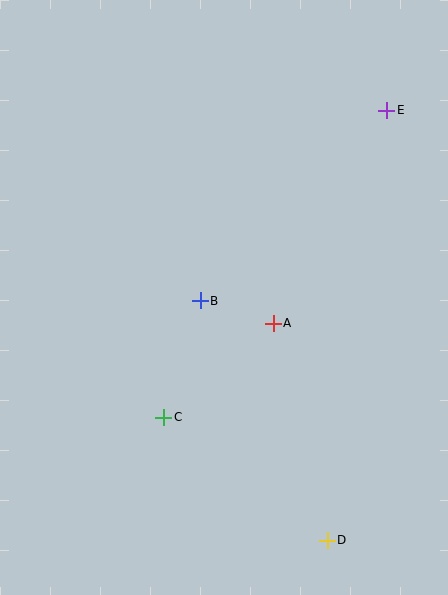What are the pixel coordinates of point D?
Point D is at (327, 541).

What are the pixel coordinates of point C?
Point C is at (164, 417).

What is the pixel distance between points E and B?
The distance between E and B is 267 pixels.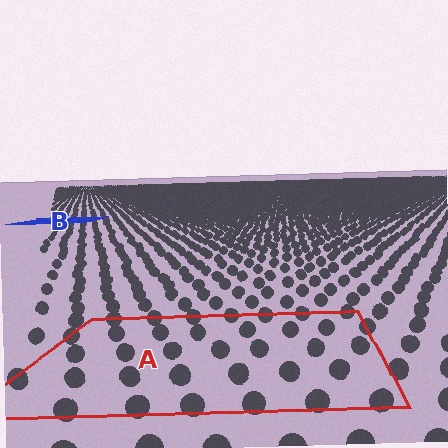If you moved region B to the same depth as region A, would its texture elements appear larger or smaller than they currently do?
They would appear larger. At a closer depth, the same texture elements are projected at a bigger on-screen size.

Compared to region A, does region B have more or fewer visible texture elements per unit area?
Region B has more texture elements per unit area — they are packed more densely because it is farther away.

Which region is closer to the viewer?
Region A is closer. The texture elements there are larger and more spread out.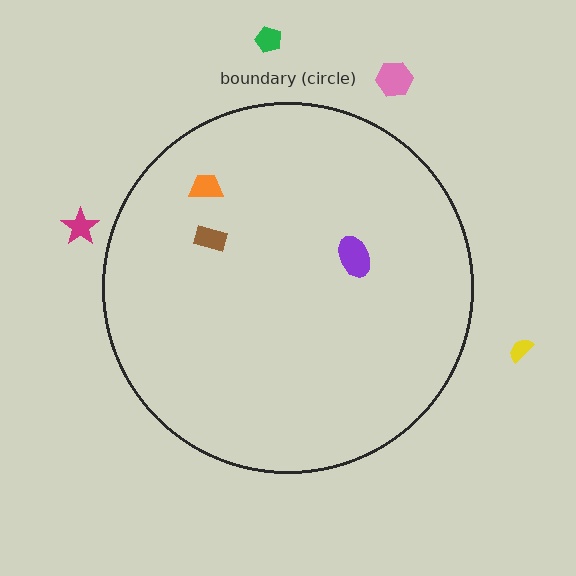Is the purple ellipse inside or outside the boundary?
Inside.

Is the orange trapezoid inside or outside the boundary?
Inside.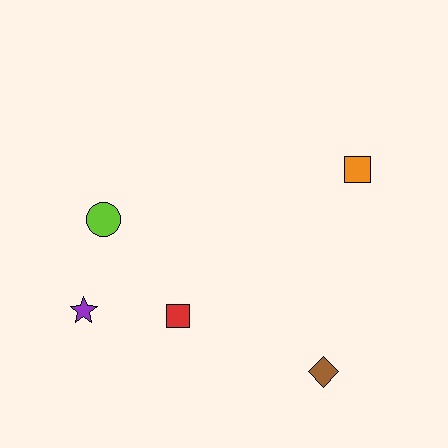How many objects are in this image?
There are 5 objects.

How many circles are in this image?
There is 1 circle.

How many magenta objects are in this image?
There are no magenta objects.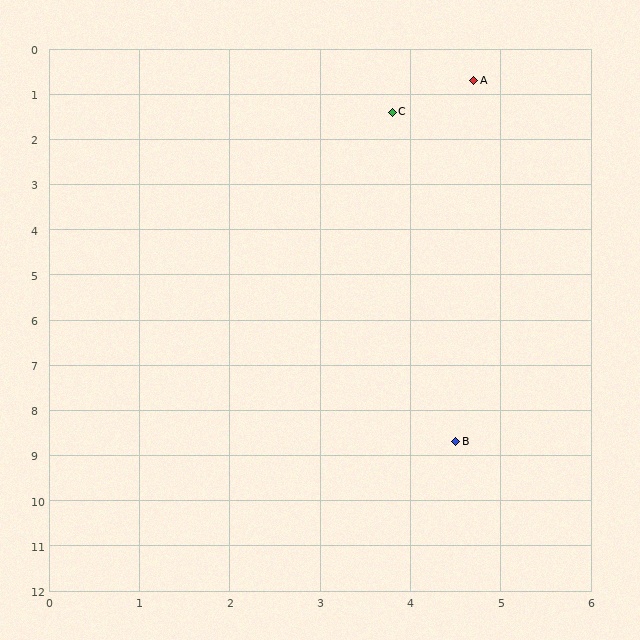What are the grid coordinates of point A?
Point A is at approximately (4.7, 0.7).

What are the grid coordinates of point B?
Point B is at approximately (4.5, 8.7).